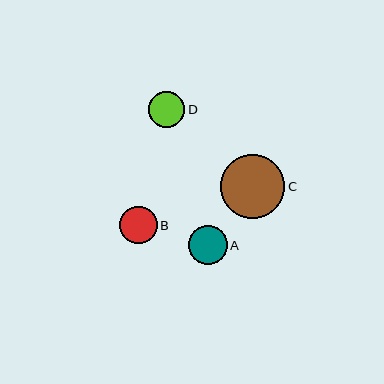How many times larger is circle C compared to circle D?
Circle C is approximately 1.8 times the size of circle D.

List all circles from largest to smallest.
From largest to smallest: C, A, B, D.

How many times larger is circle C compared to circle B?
Circle C is approximately 1.7 times the size of circle B.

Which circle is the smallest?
Circle D is the smallest with a size of approximately 36 pixels.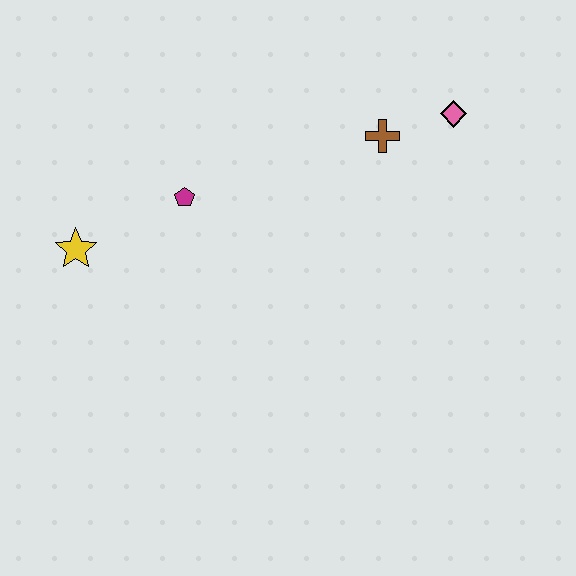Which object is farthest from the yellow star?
The pink diamond is farthest from the yellow star.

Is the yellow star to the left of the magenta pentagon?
Yes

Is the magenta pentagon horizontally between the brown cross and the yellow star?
Yes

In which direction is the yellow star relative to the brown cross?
The yellow star is to the left of the brown cross.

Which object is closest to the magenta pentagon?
The yellow star is closest to the magenta pentagon.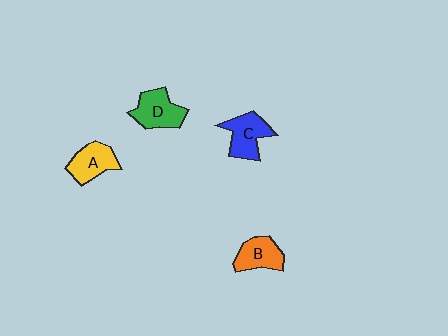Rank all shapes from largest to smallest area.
From largest to smallest: D (green), C (blue), A (yellow), B (orange).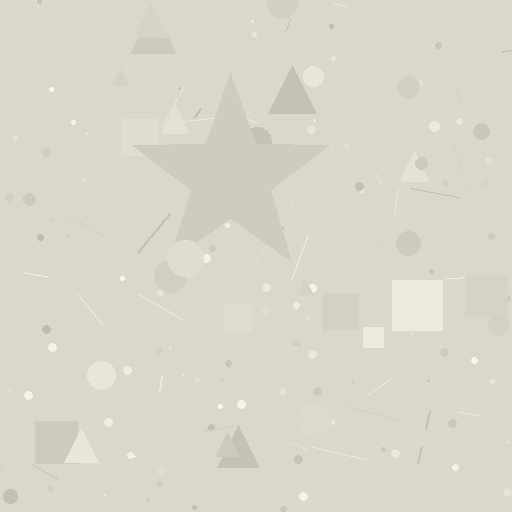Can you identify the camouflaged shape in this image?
The camouflaged shape is a star.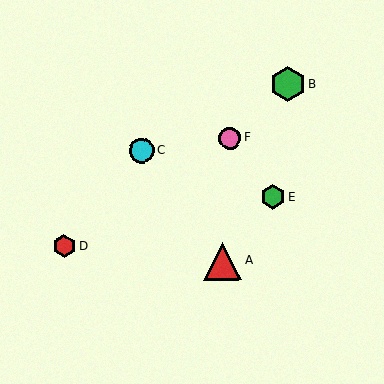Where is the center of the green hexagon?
The center of the green hexagon is at (273, 197).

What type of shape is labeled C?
Shape C is a cyan circle.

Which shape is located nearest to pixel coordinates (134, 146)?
The cyan circle (labeled C) at (141, 151) is nearest to that location.